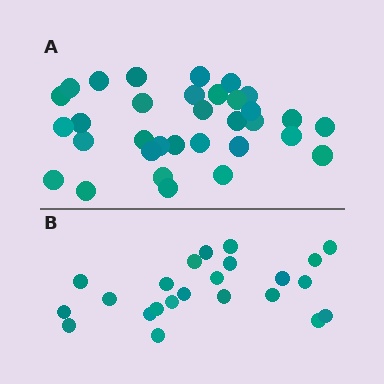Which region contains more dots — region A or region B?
Region A (the top region) has more dots.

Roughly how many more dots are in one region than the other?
Region A has roughly 10 or so more dots than region B.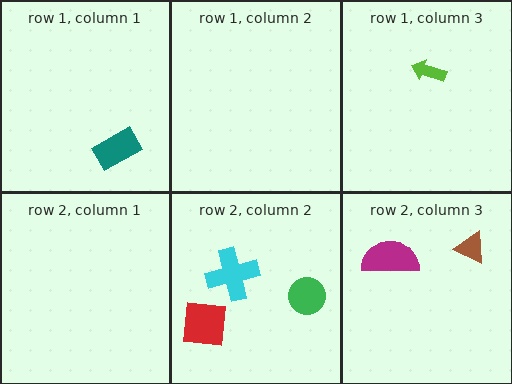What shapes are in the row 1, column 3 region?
The lime arrow.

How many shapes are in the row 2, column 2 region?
3.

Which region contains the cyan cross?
The row 2, column 2 region.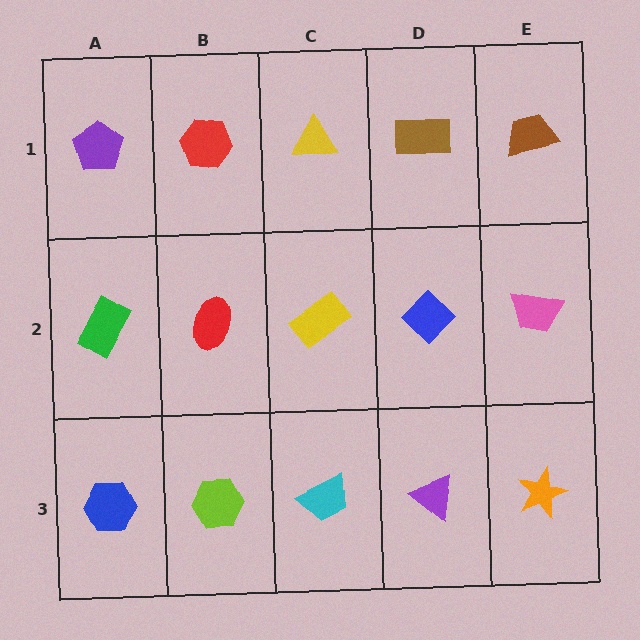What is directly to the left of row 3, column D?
A cyan trapezoid.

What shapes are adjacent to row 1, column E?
A pink trapezoid (row 2, column E), a brown rectangle (row 1, column D).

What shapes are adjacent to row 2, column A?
A purple pentagon (row 1, column A), a blue hexagon (row 3, column A), a red ellipse (row 2, column B).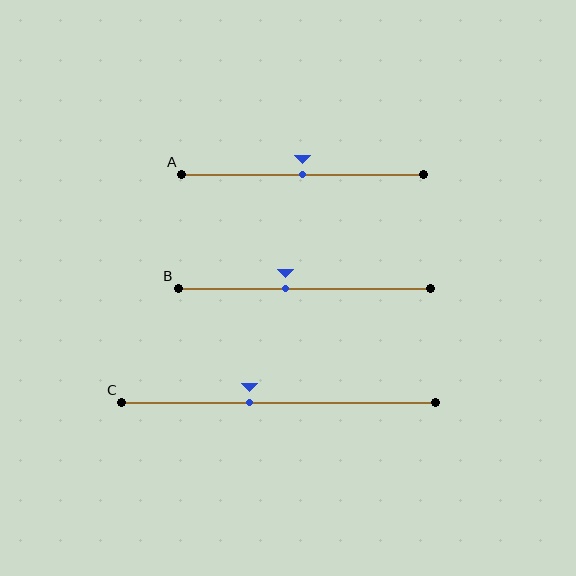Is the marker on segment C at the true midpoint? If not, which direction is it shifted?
No, the marker on segment C is shifted to the left by about 9% of the segment length.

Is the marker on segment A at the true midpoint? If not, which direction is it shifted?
Yes, the marker on segment A is at the true midpoint.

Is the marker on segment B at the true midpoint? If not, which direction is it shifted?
No, the marker on segment B is shifted to the left by about 7% of the segment length.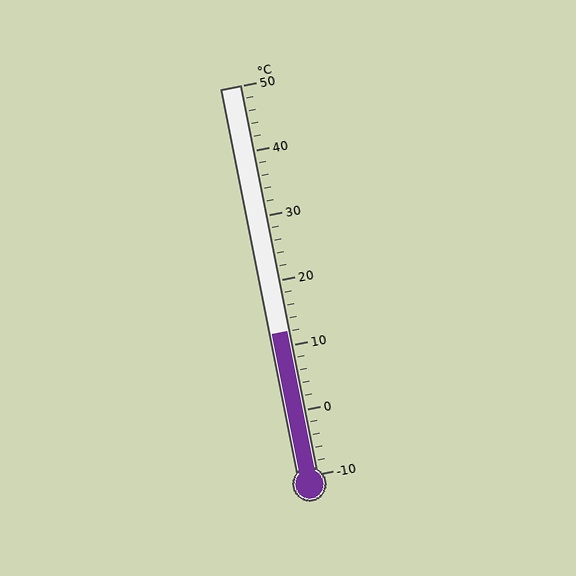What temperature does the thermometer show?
The thermometer shows approximately 12°C.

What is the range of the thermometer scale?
The thermometer scale ranges from -10°C to 50°C.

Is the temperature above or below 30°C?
The temperature is below 30°C.